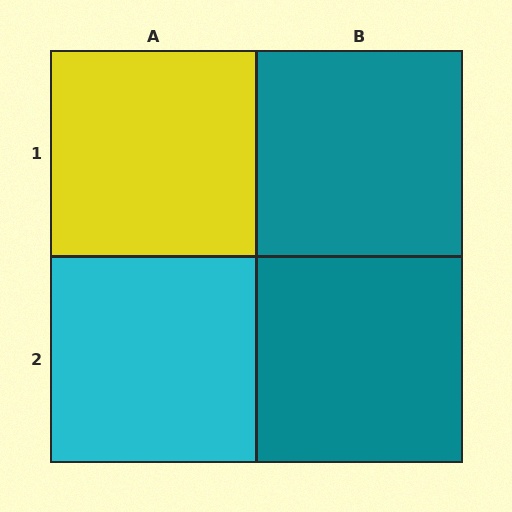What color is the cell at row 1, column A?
Yellow.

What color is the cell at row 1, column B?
Teal.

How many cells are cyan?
1 cell is cyan.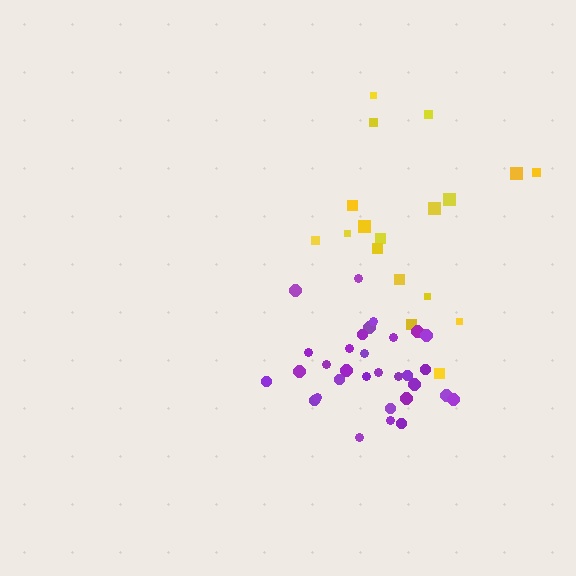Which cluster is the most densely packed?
Purple.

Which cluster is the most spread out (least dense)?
Yellow.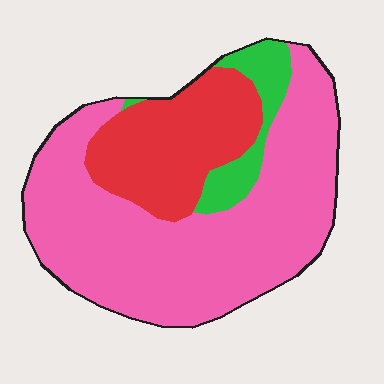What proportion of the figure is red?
Red covers 25% of the figure.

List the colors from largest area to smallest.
From largest to smallest: pink, red, green.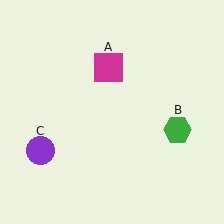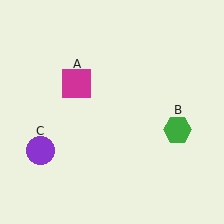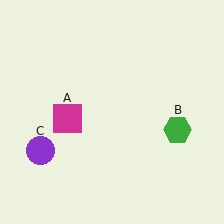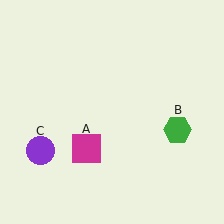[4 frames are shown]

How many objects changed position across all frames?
1 object changed position: magenta square (object A).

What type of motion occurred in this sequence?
The magenta square (object A) rotated counterclockwise around the center of the scene.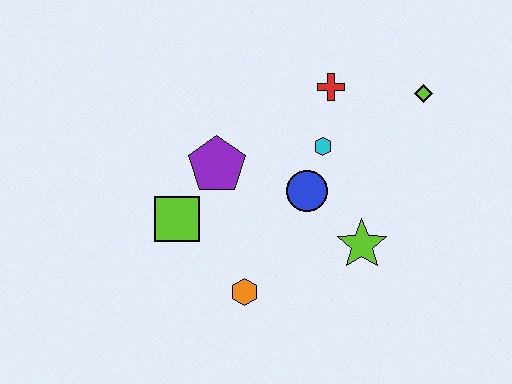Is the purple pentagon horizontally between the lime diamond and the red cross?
No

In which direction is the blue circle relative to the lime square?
The blue circle is to the right of the lime square.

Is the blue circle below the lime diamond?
Yes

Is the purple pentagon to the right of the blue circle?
No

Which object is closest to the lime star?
The blue circle is closest to the lime star.